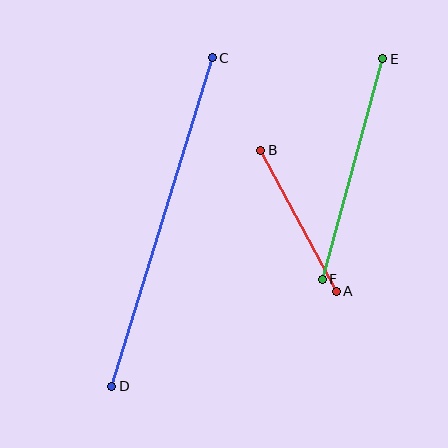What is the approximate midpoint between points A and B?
The midpoint is at approximately (299, 221) pixels.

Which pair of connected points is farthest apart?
Points C and D are farthest apart.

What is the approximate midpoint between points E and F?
The midpoint is at approximately (352, 169) pixels.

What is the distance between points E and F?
The distance is approximately 229 pixels.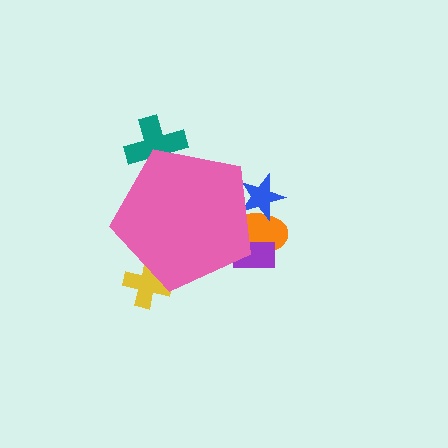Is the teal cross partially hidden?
Yes, the teal cross is partially hidden behind the pink pentagon.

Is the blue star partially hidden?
Yes, the blue star is partially hidden behind the pink pentagon.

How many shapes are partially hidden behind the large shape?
5 shapes are partially hidden.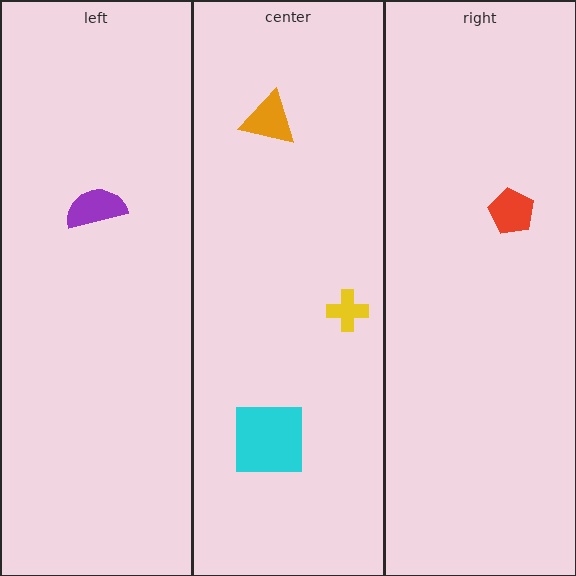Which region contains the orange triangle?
The center region.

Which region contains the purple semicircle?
The left region.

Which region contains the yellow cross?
The center region.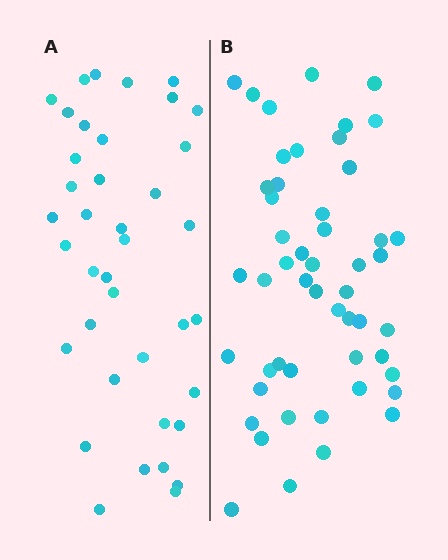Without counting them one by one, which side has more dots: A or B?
Region B (the right region) has more dots.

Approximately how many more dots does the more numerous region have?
Region B has roughly 12 or so more dots than region A.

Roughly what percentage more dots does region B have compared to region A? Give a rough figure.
About 30% more.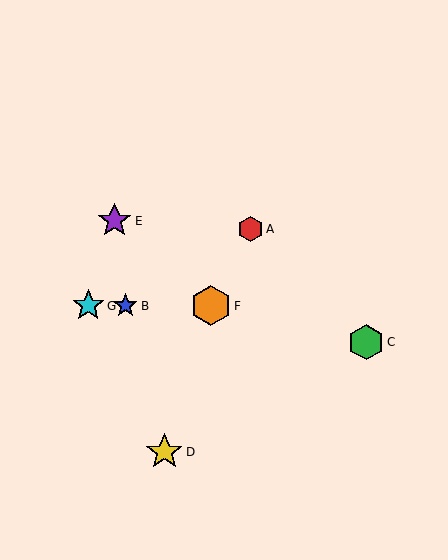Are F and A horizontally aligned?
No, F is at y≈306 and A is at y≈229.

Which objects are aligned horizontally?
Objects B, F, G are aligned horizontally.